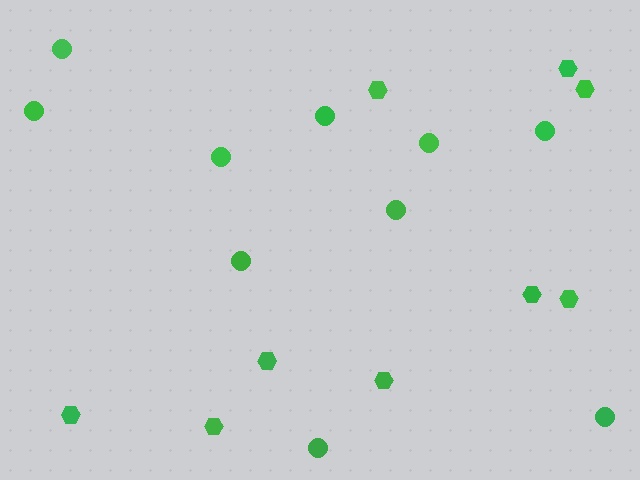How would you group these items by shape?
There are 2 groups: one group of circles (10) and one group of hexagons (9).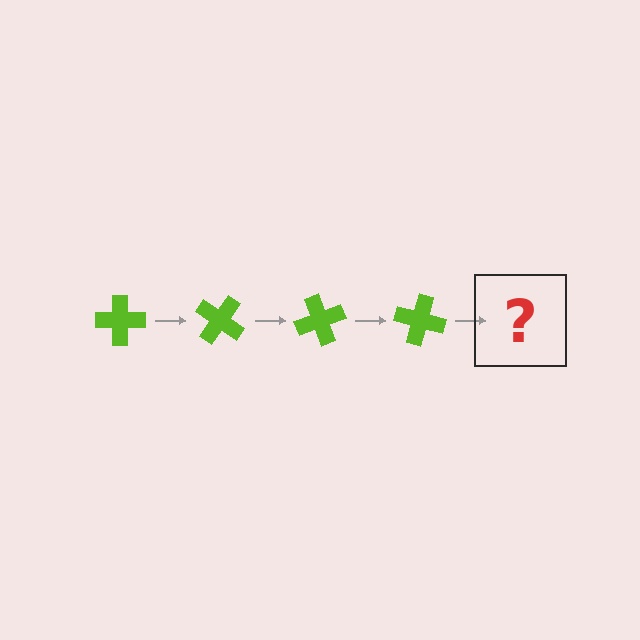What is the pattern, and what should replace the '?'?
The pattern is that the cross rotates 35 degrees each step. The '?' should be a lime cross rotated 140 degrees.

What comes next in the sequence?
The next element should be a lime cross rotated 140 degrees.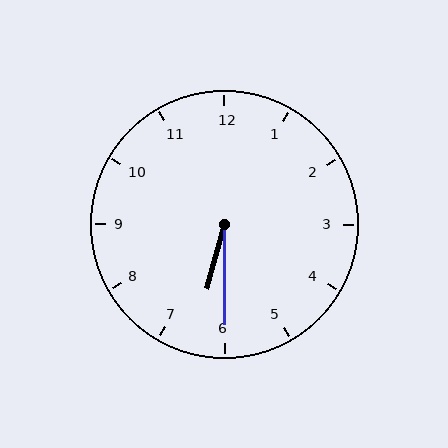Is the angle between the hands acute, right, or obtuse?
It is acute.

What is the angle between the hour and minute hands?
Approximately 15 degrees.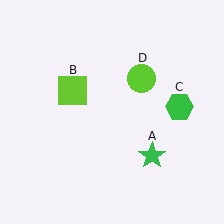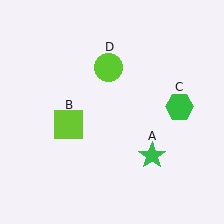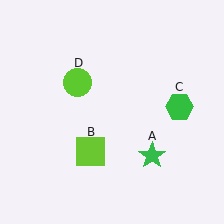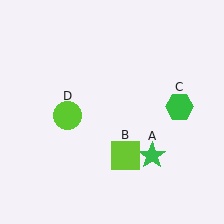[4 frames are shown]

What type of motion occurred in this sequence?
The lime square (object B), lime circle (object D) rotated counterclockwise around the center of the scene.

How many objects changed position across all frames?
2 objects changed position: lime square (object B), lime circle (object D).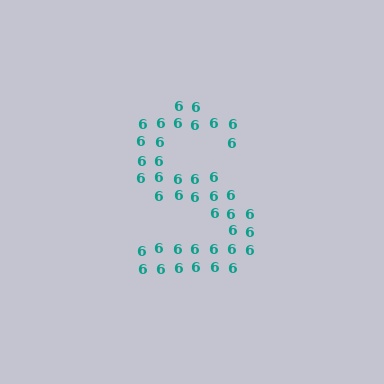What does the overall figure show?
The overall figure shows the letter S.